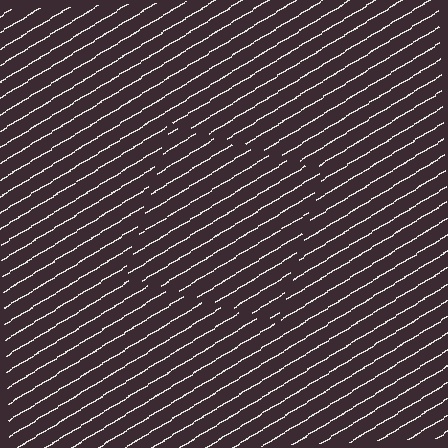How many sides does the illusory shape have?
4 sides — the line-ends trace a square.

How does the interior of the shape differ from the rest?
The interior of the shape contains the same grating, shifted by half a period — the contour is defined by the phase discontinuity where line-ends from the inner and outer gratings abut.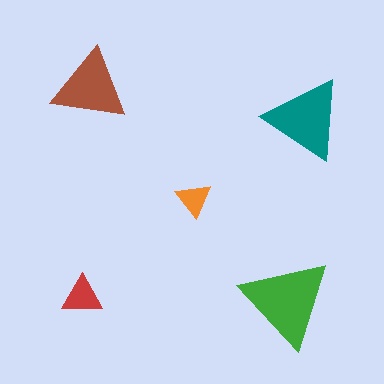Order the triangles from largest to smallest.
the green one, the teal one, the brown one, the red one, the orange one.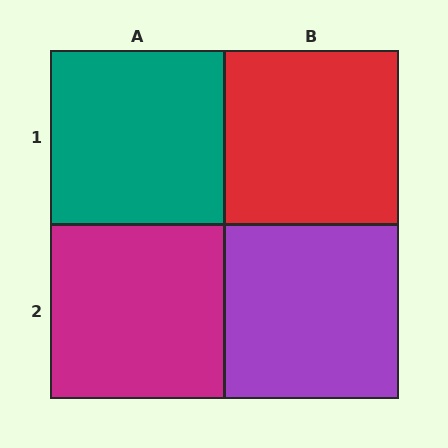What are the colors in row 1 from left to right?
Teal, red.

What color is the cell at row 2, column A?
Magenta.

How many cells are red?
1 cell is red.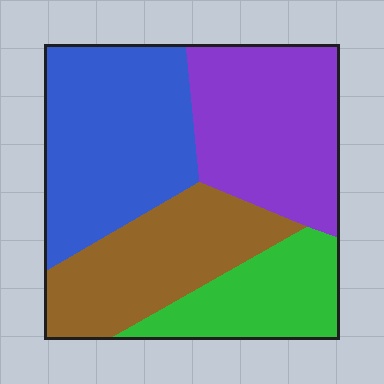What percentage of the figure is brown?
Brown covers around 25% of the figure.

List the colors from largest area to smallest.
From largest to smallest: blue, purple, brown, green.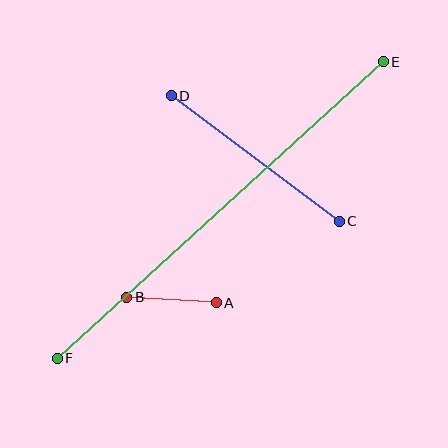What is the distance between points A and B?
The distance is approximately 90 pixels.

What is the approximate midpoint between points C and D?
The midpoint is at approximately (255, 159) pixels.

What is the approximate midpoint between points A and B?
The midpoint is at approximately (171, 300) pixels.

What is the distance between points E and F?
The distance is approximately 441 pixels.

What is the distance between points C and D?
The distance is approximately 210 pixels.